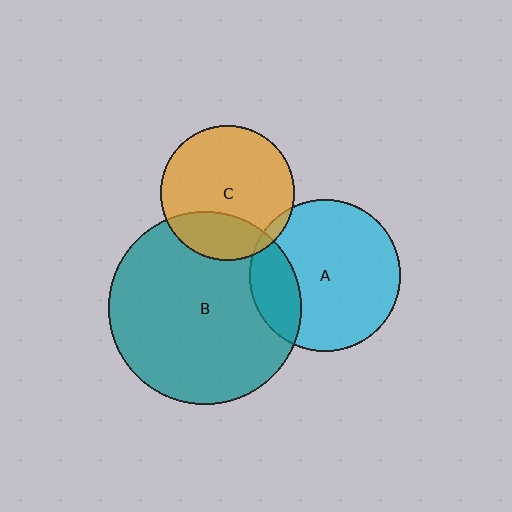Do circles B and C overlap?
Yes.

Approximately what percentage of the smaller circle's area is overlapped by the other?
Approximately 25%.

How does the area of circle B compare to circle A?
Approximately 1.6 times.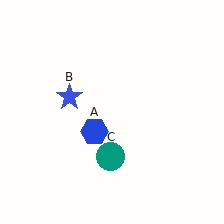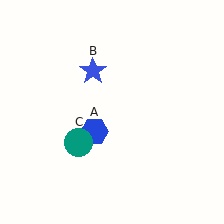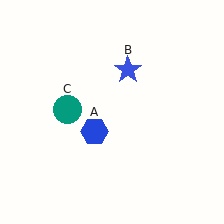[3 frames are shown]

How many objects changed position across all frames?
2 objects changed position: blue star (object B), teal circle (object C).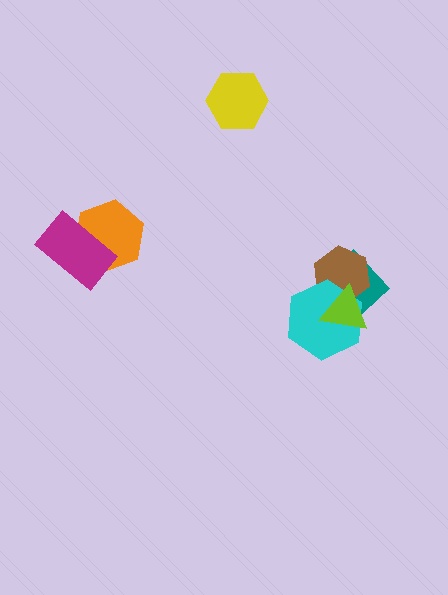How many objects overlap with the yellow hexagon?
0 objects overlap with the yellow hexagon.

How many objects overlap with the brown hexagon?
3 objects overlap with the brown hexagon.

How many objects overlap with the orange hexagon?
1 object overlaps with the orange hexagon.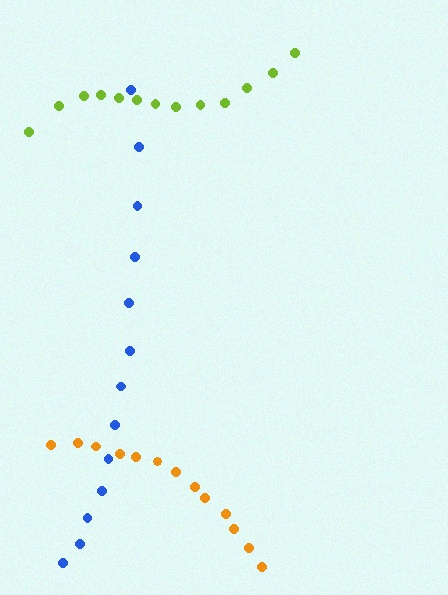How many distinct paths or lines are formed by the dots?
There are 3 distinct paths.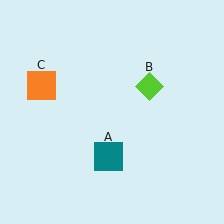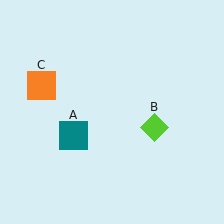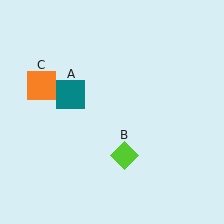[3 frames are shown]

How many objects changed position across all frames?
2 objects changed position: teal square (object A), lime diamond (object B).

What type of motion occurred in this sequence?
The teal square (object A), lime diamond (object B) rotated clockwise around the center of the scene.